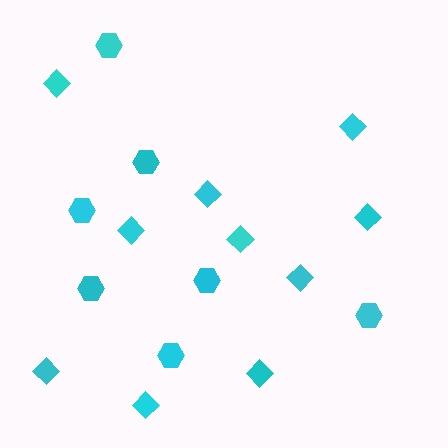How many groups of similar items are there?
There are 2 groups: one group of diamonds (10) and one group of hexagons (7).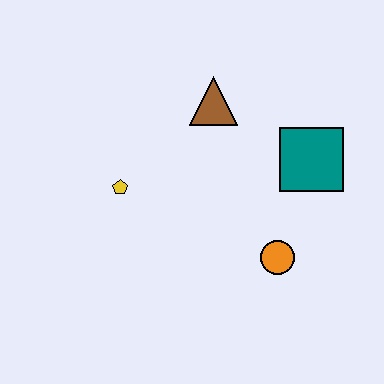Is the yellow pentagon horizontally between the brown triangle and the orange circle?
No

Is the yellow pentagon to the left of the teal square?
Yes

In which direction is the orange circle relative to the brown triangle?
The orange circle is below the brown triangle.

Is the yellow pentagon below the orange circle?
No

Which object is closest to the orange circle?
The teal square is closest to the orange circle.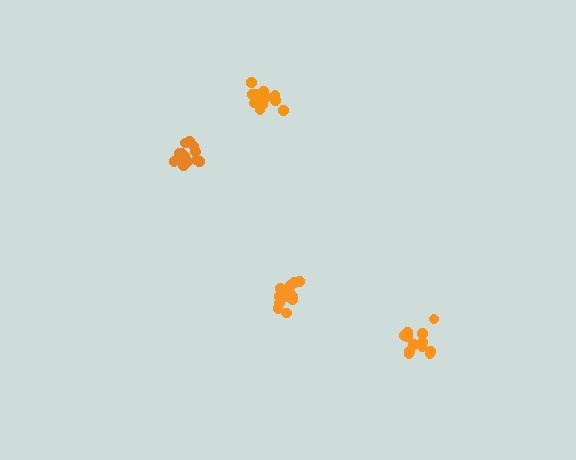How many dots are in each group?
Group 1: 13 dots, Group 2: 16 dots, Group 3: 12 dots, Group 4: 14 dots (55 total).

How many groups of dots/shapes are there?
There are 4 groups.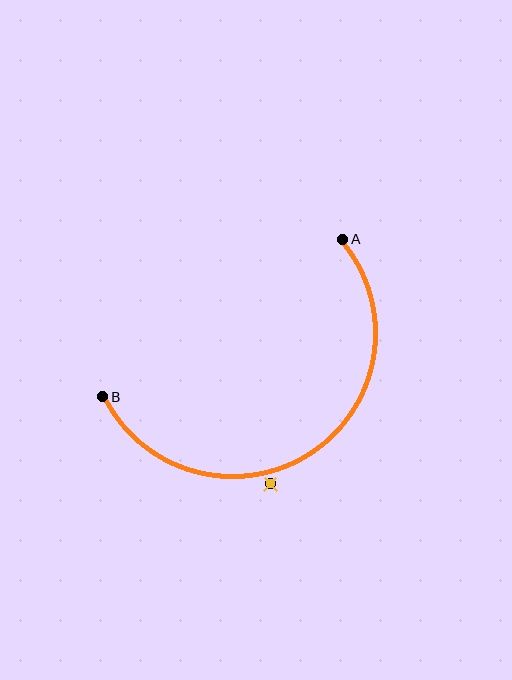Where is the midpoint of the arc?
The arc midpoint is the point on the curve farthest from the straight line joining A and B. It sits below that line.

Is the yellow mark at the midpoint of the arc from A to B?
No — the yellow mark does not lie on the arc at all. It sits slightly outside the curve.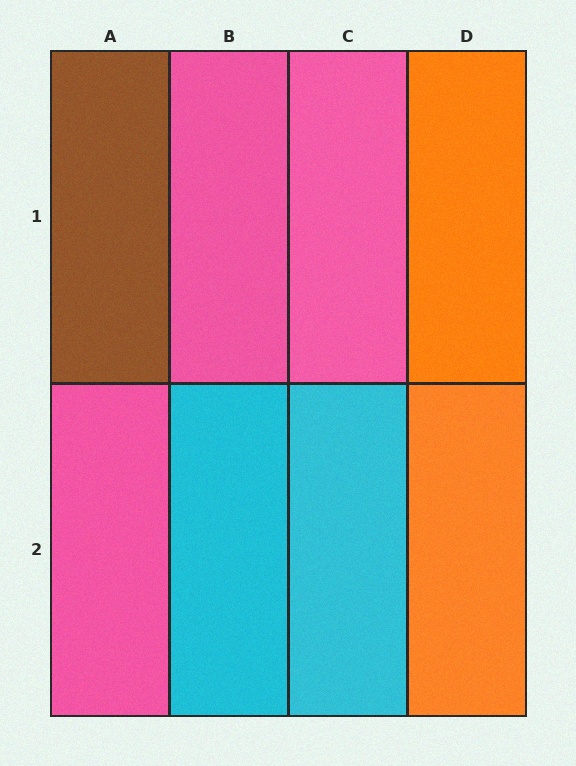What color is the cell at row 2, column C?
Cyan.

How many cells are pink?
3 cells are pink.